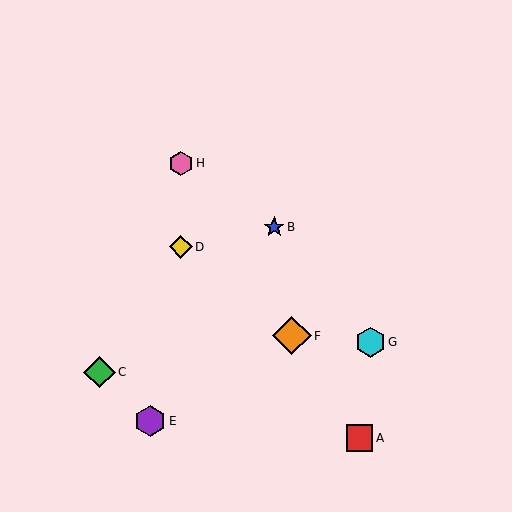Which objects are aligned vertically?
Objects D, H are aligned vertically.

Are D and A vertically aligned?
No, D is at x≈181 and A is at x≈360.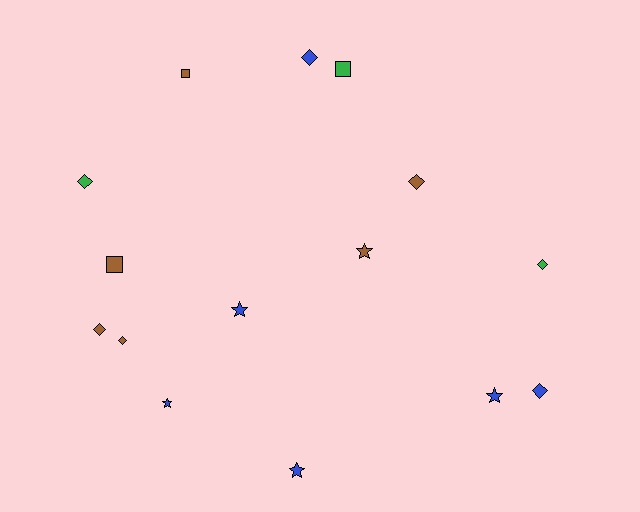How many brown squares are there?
There are 2 brown squares.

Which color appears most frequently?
Brown, with 6 objects.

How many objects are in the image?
There are 15 objects.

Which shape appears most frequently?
Diamond, with 7 objects.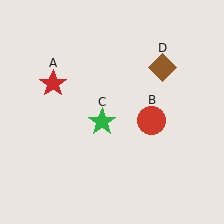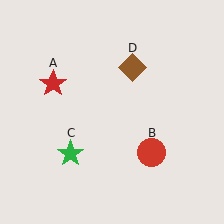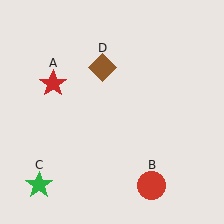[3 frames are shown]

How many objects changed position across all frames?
3 objects changed position: red circle (object B), green star (object C), brown diamond (object D).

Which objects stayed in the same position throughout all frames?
Red star (object A) remained stationary.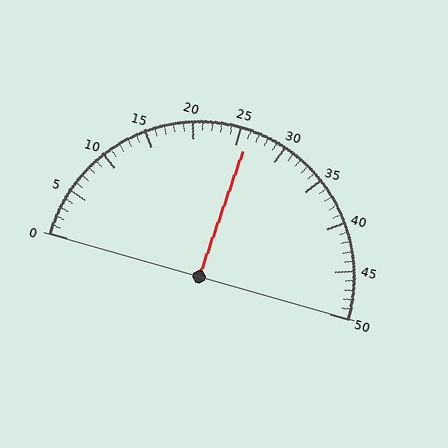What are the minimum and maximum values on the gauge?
The gauge ranges from 0 to 50.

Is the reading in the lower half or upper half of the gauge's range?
The reading is in the upper half of the range (0 to 50).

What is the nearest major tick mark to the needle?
The nearest major tick mark is 25.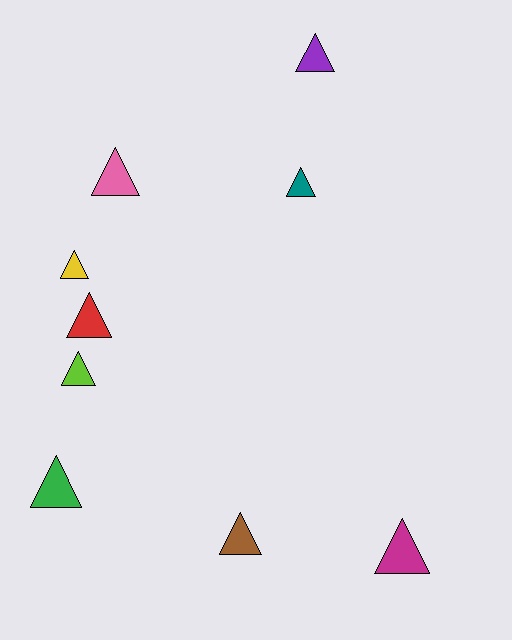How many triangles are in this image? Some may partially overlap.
There are 9 triangles.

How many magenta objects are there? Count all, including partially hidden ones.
There is 1 magenta object.